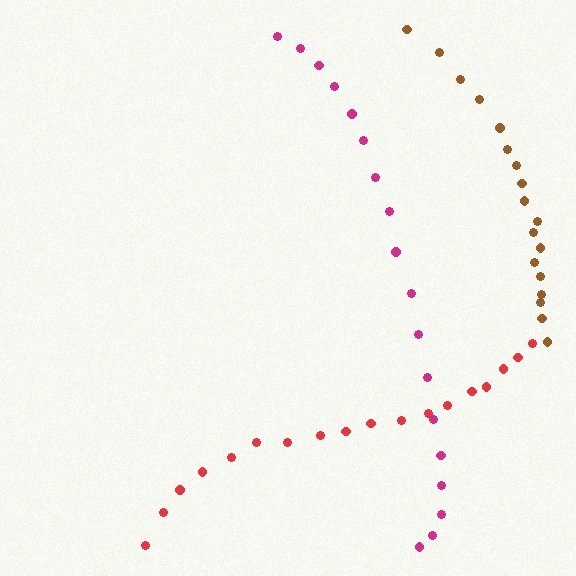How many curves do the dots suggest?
There are 3 distinct paths.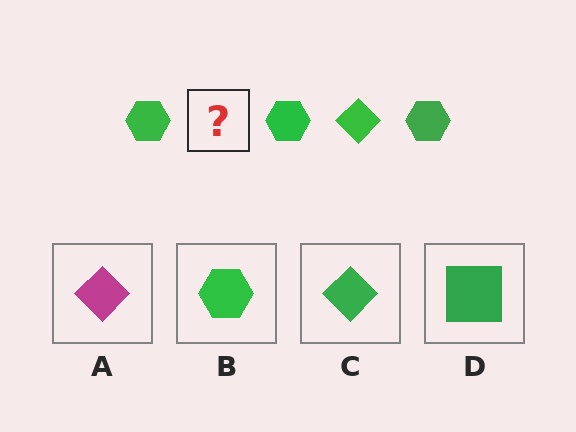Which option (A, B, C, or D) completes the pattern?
C.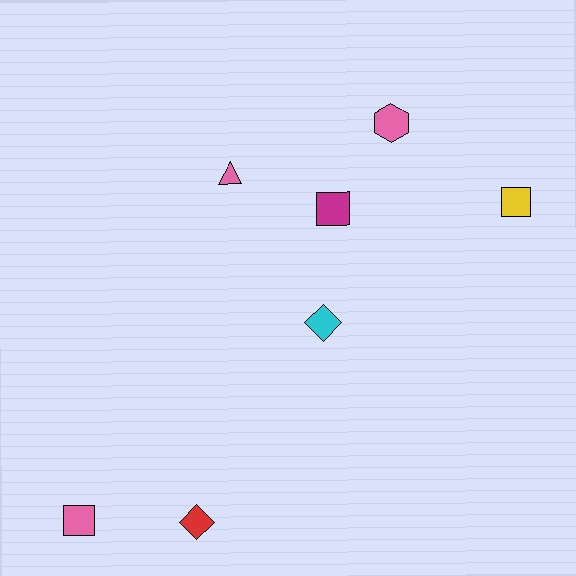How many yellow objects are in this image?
There is 1 yellow object.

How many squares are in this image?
There are 3 squares.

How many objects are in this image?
There are 7 objects.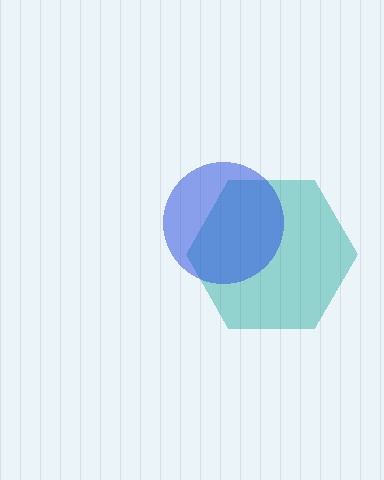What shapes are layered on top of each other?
The layered shapes are: a teal hexagon, a blue circle.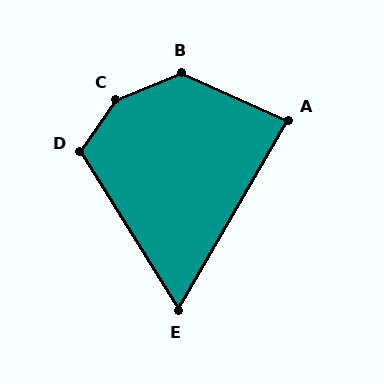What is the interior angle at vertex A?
Approximately 84 degrees (acute).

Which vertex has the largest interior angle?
C, at approximately 147 degrees.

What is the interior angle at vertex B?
Approximately 133 degrees (obtuse).